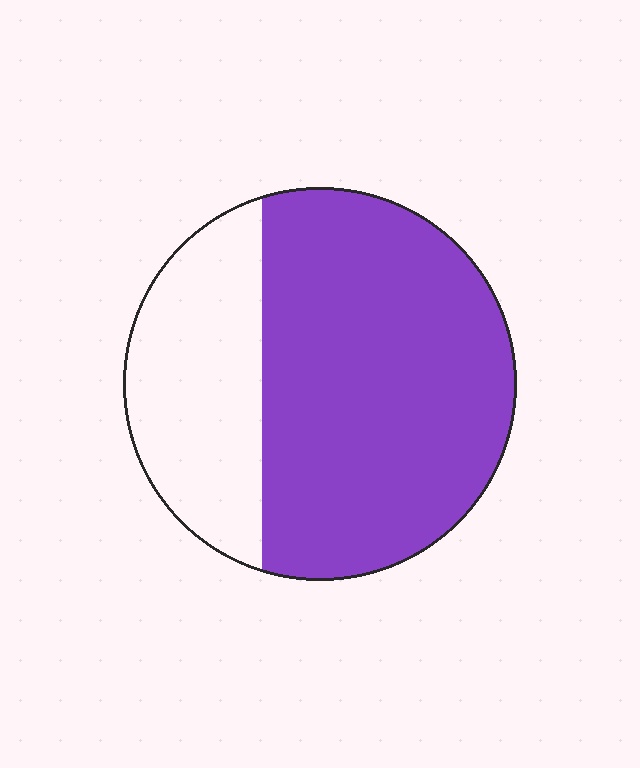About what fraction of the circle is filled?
About two thirds (2/3).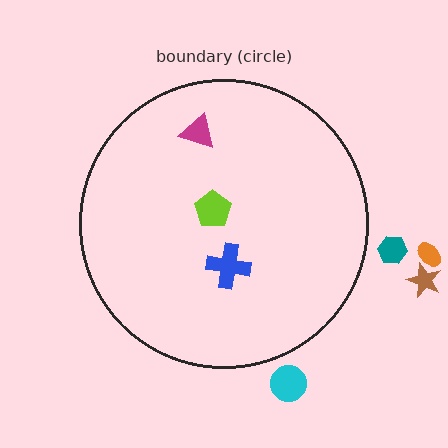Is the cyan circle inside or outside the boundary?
Outside.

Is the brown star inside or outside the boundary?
Outside.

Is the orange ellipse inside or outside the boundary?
Outside.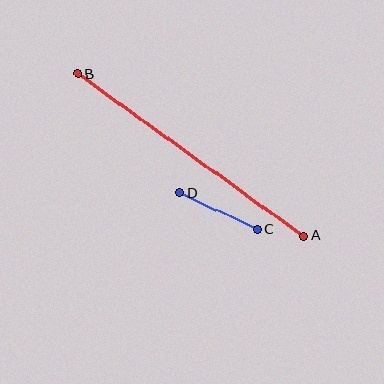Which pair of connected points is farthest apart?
Points A and B are farthest apart.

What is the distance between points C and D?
The distance is approximately 85 pixels.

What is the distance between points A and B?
The distance is approximately 278 pixels.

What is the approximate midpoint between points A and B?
The midpoint is at approximately (191, 155) pixels.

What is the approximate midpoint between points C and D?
The midpoint is at approximately (218, 211) pixels.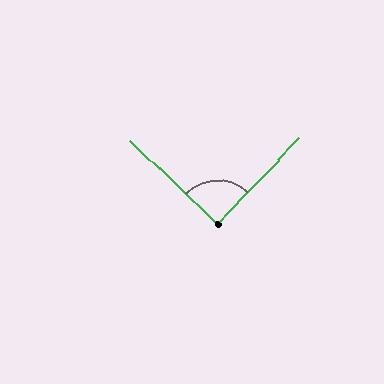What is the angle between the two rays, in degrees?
Approximately 90 degrees.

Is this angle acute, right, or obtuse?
It is approximately a right angle.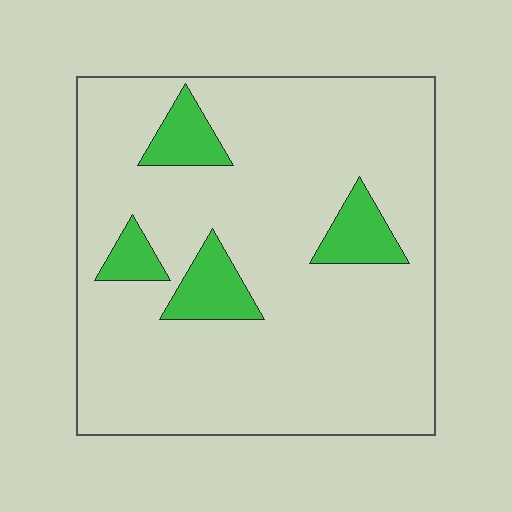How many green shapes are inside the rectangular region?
4.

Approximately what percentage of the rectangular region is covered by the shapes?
Approximately 10%.